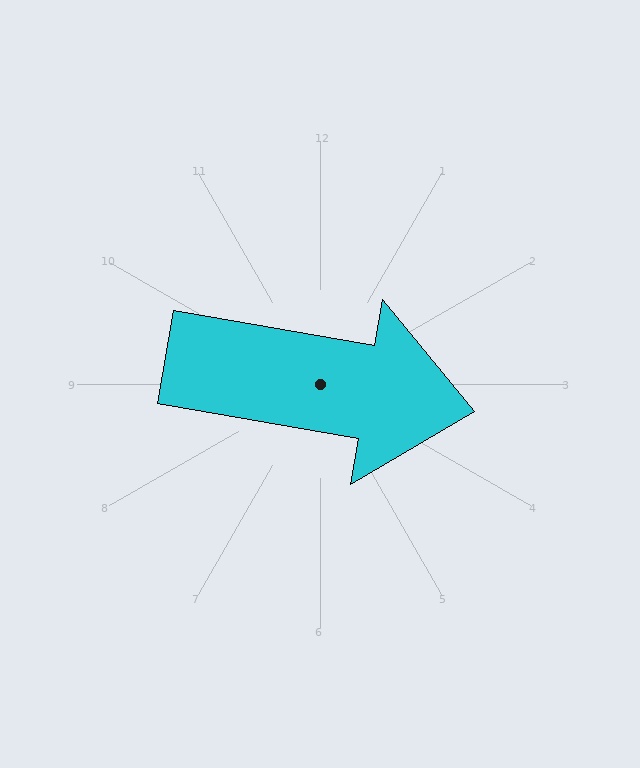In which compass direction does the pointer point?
East.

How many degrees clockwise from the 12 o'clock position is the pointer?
Approximately 100 degrees.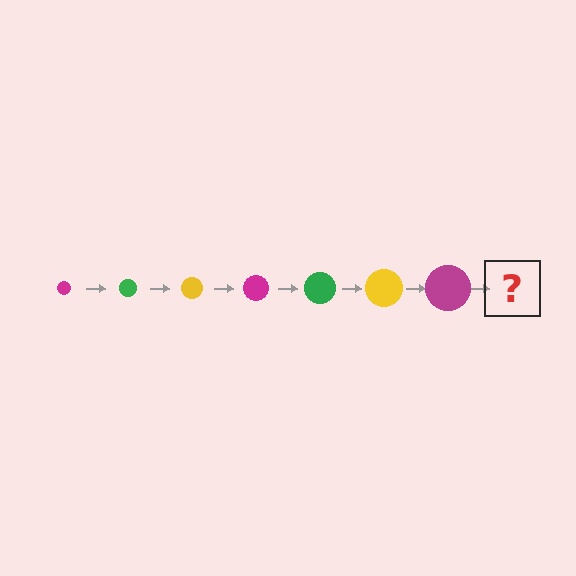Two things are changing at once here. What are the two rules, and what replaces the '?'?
The two rules are that the circle grows larger each step and the color cycles through magenta, green, and yellow. The '?' should be a green circle, larger than the previous one.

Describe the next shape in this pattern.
It should be a green circle, larger than the previous one.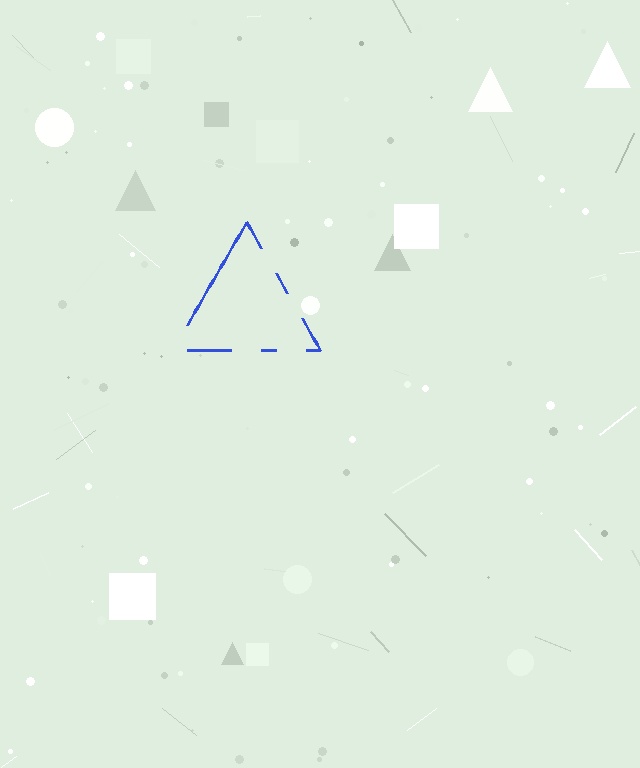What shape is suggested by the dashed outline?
The dashed outline suggests a triangle.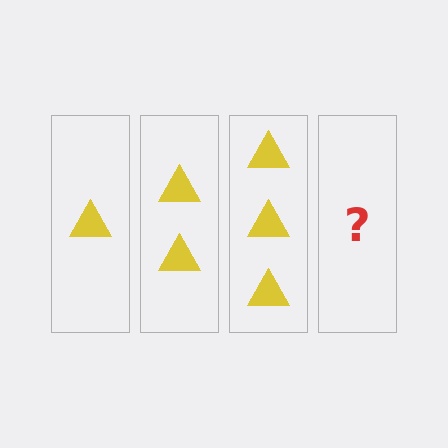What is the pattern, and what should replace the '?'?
The pattern is that each step adds one more triangle. The '?' should be 4 triangles.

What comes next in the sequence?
The next element should be 4 triangles.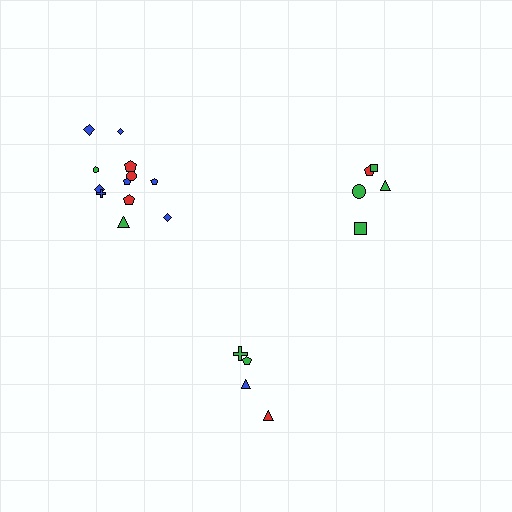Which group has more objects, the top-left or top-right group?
The top-left group.